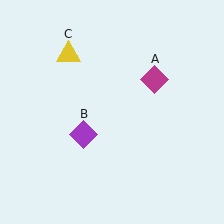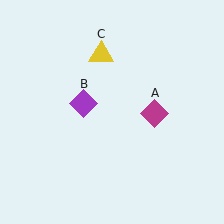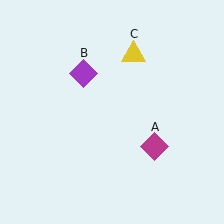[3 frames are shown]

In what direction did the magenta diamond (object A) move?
The magenta diamond (object A) moved down.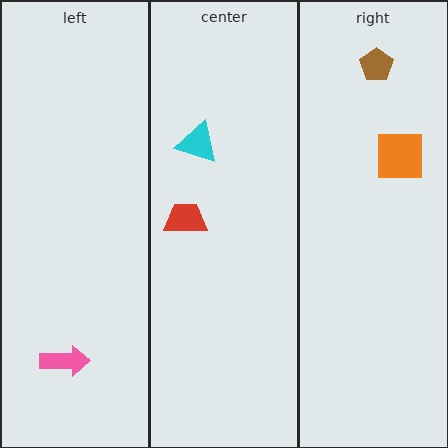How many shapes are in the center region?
2.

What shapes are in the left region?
The pink arrow.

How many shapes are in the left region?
1.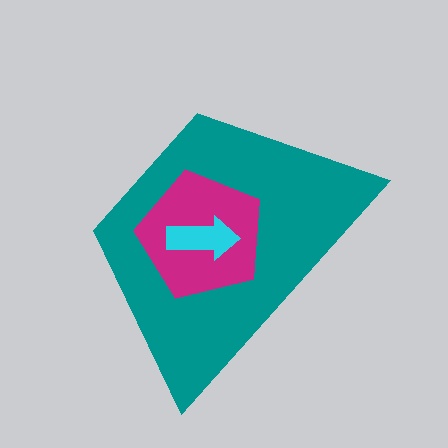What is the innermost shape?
The cyan arrow.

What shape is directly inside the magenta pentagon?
The cyan arrow.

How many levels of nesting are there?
3.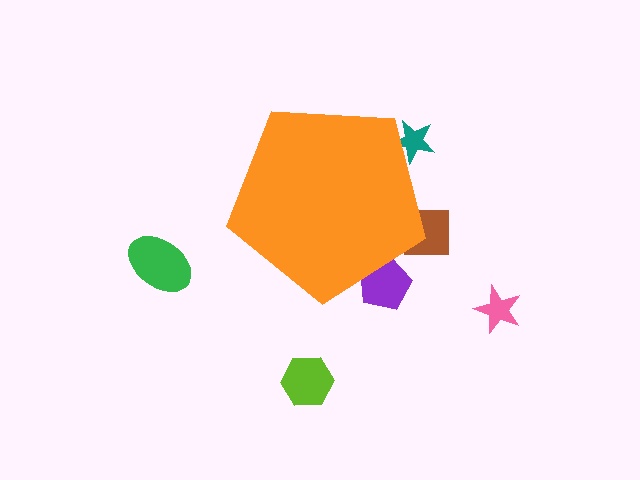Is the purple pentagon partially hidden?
Yes, the purple pentagon is partially hidden behind the orange pentagon.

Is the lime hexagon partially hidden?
No, the lime hexagon is fully visible.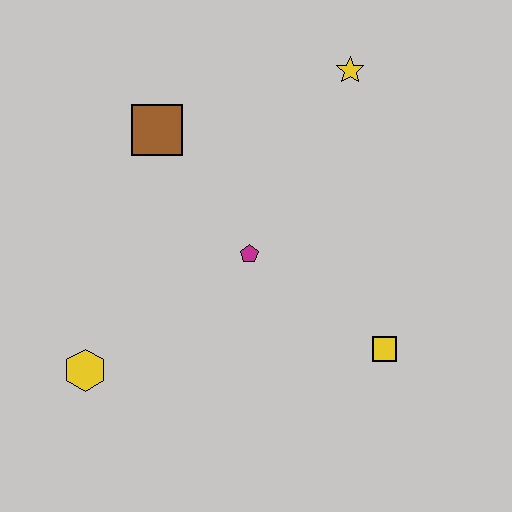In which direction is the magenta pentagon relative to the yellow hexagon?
The magenta pentagon is to the right of the yellow hexagon.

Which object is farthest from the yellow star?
The yellow hexagon is farthest from the yellow star.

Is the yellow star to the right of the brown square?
Yes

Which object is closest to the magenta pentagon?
The brown square is closest to the magenta pentagon.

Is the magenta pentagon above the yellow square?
Yes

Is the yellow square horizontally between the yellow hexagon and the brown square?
No